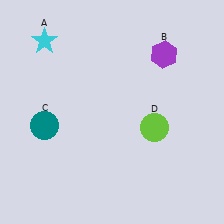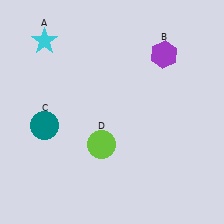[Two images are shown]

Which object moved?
The lime circle (D) moved left.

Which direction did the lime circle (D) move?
The lime circle (D) moved left.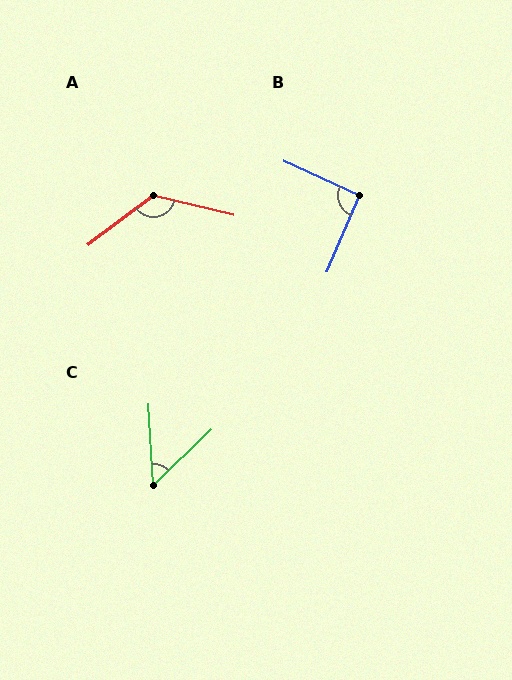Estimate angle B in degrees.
Approximately 92 degrees.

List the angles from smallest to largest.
C (50°), B (92°), A (129°).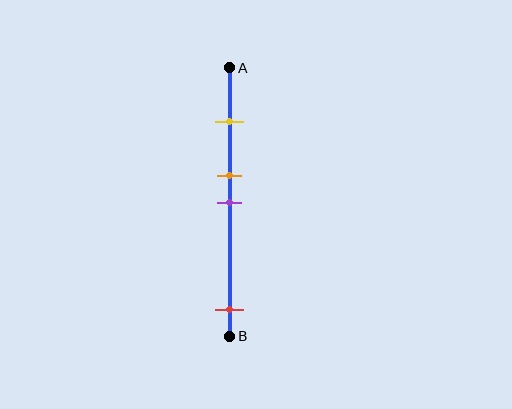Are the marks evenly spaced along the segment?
No, the marks are not evenly spaced.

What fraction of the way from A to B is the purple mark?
The purple mark is approximately 50% (0.5) of the way from A to B.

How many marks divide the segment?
There are 4 marks dividing the segment.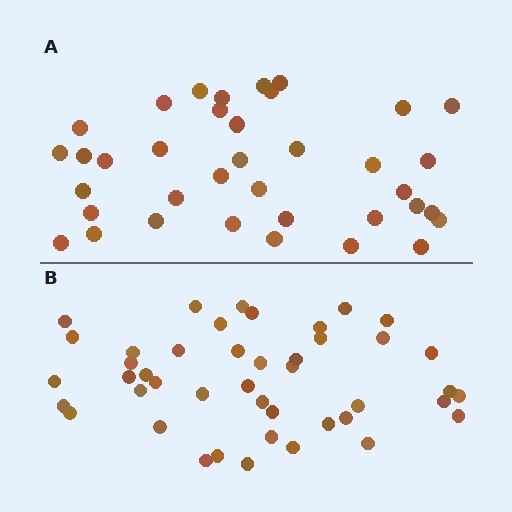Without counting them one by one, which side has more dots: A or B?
Region B (the bottom region) has more dots.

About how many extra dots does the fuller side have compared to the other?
Region B has roughly 8 or so more dots than region A.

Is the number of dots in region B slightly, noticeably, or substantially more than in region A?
Region B has only slightly more — the two regions are fairly close. The ratio is roughly 1.2 to 1.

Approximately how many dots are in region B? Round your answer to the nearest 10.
About 40 dots. (The exact count is 44, which rounds to 40.)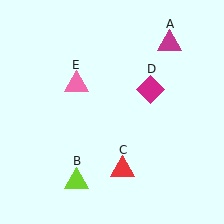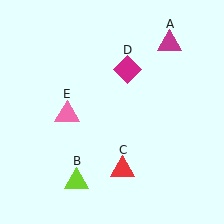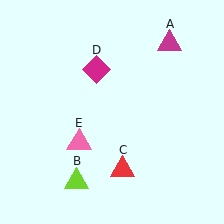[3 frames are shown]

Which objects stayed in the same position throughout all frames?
Magenta triangle (object A) and lime triangle (object B) and red triangle (object C) remained stationary.